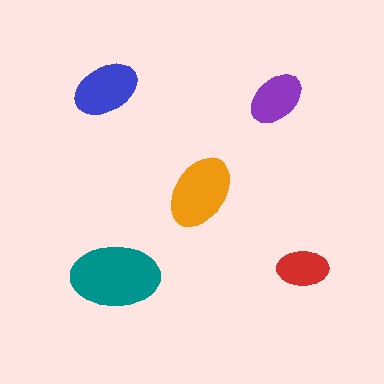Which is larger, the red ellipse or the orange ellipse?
The orange one.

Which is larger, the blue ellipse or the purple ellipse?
The blue one.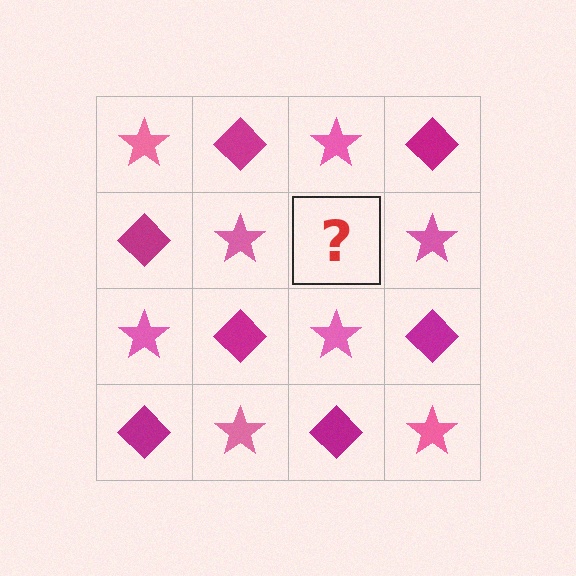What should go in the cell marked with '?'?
The missing cell should contain a magenta diamond.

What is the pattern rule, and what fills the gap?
The rule is that it alternates pink star and magenta diamond in a checkerboard pattern. The gap should be filled with a magenta diamond.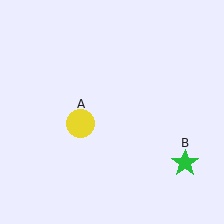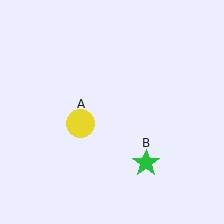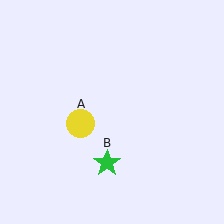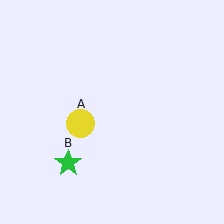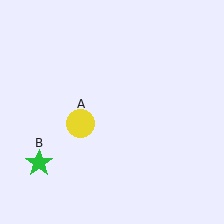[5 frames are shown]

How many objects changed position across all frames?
1 object changed position: green star (object B).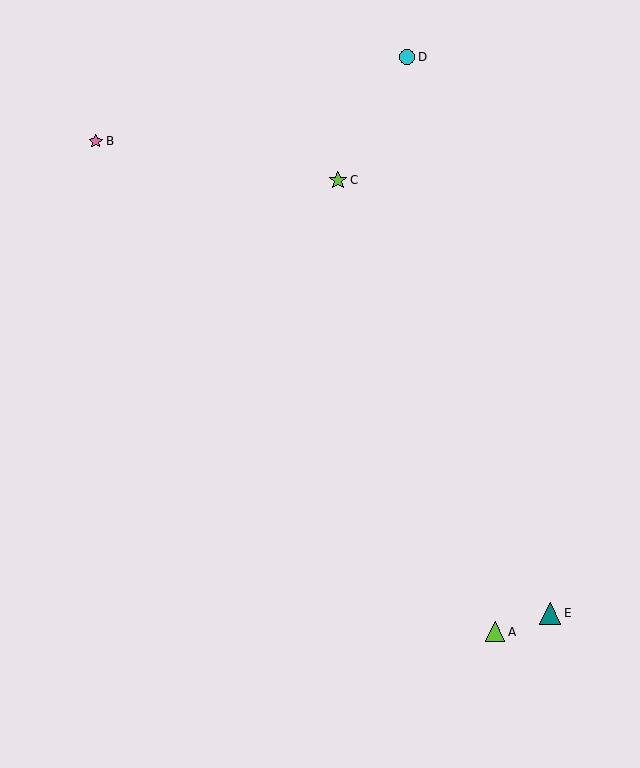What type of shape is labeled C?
Shape C is a lime star.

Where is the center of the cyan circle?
The center of the cyan circle is at (407, 57).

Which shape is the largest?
The teal triangle (labeled E) is the largest.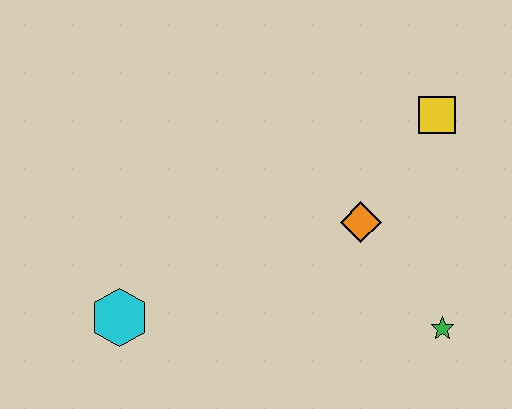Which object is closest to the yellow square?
The orange diamond is closest to the yellow square.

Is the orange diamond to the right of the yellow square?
No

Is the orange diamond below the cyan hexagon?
No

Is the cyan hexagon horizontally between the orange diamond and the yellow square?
No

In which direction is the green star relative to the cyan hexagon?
The green star is to the right of the cyan hexagon.